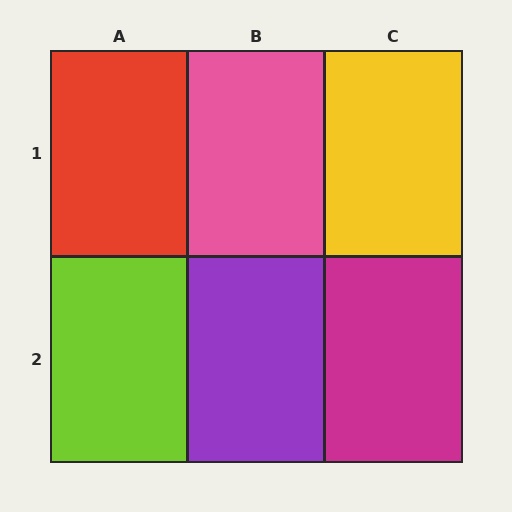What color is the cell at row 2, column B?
Purple.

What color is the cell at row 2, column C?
Magenta.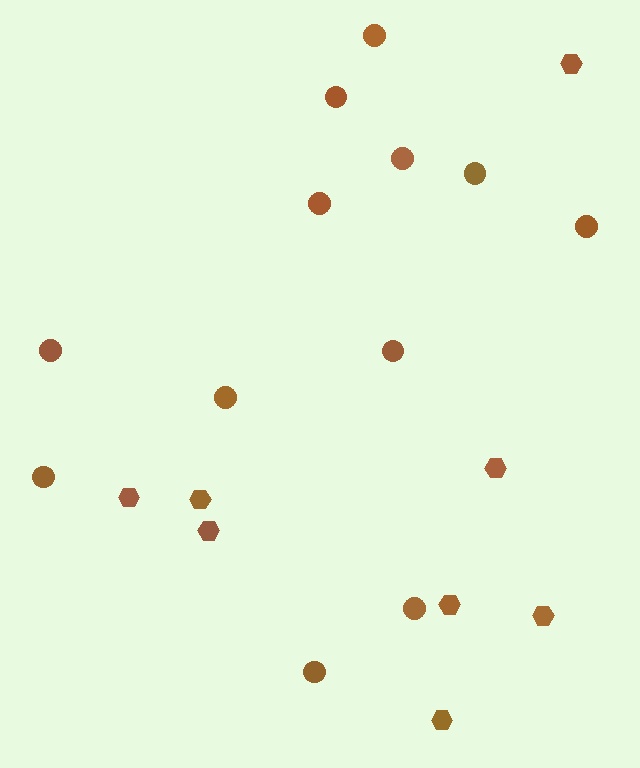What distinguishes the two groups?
There are 2 groups: one group of hexagons (8) and one group of circles (12).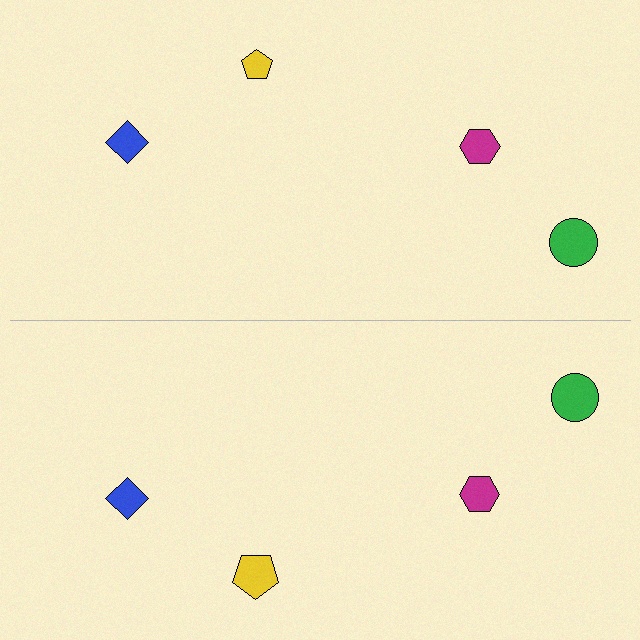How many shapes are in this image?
There are 8 shapes in this image.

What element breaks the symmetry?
The yellow pentagon on the bottom side has a different size than its mirror counterpart.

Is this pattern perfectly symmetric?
No, the pattern is not perfectly symmetric. The yellow pentagon on the bottom side has a different size than its mirror counterpart.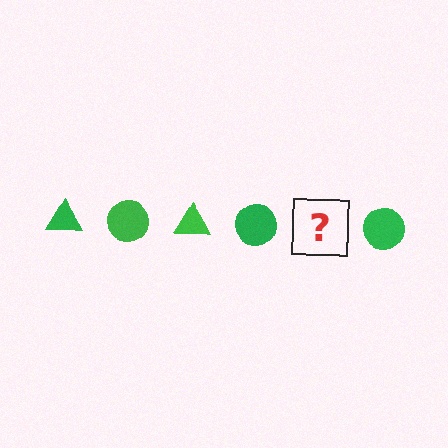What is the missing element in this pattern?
The missing element is a green triangle.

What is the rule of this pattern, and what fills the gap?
The rule is that the pattern cycles through triangle, circle shapes in green. The gap should be filled with a green triangle.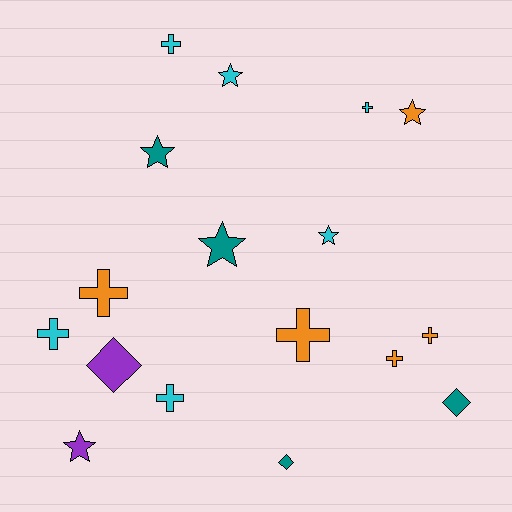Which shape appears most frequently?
Cross, with 8 objects.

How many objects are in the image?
There are 17 objects.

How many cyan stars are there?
There are 2 cyan stars.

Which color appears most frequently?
Cyan, with 6 objects.